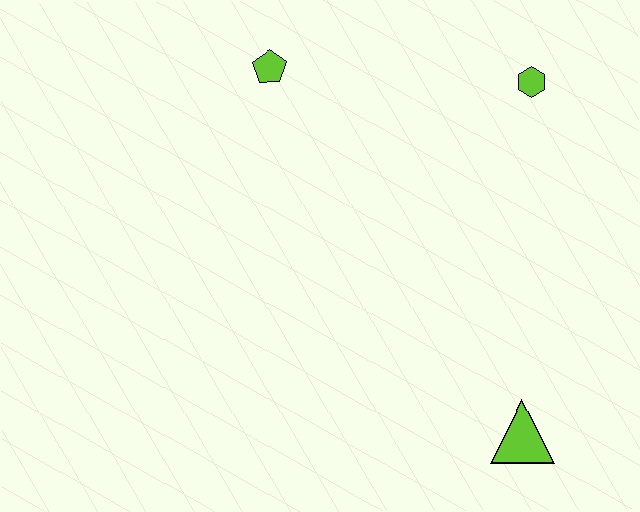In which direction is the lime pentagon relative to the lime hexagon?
The lime pentagon is to the left of the lime hexagon.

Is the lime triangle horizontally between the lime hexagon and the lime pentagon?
Yes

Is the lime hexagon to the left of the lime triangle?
No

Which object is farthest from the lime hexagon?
The lime triangle is farthest from the lime hexagon.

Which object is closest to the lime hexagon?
The lime pentagon is closest to the lime hexagon.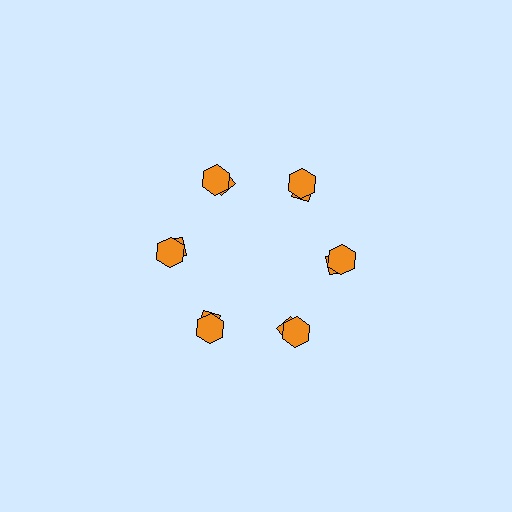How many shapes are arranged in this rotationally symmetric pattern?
There are 12 shapes, arranged in 6 groups of 2.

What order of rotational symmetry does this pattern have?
This pattern has 6-fold rotational symmetry.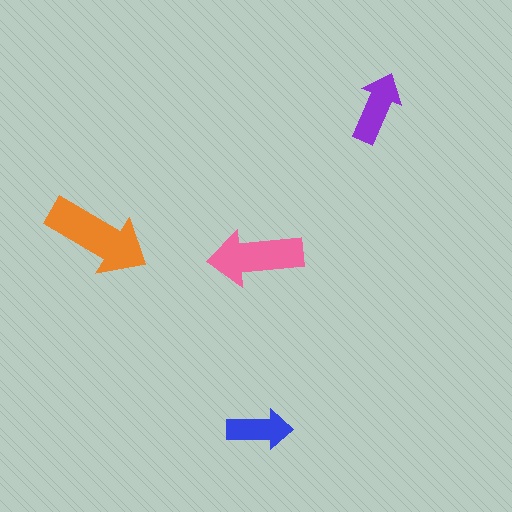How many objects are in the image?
There are 4 objects in the image.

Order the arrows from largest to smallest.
the orange one, the pink one, the purple one, the blue one.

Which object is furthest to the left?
The orange arrow is leftmost.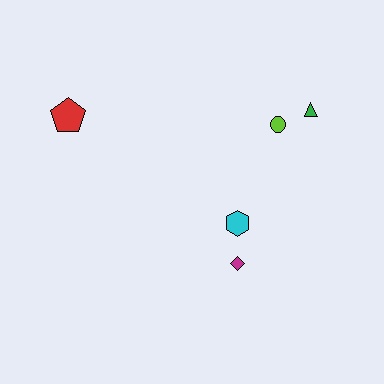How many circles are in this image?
There is 1 circle.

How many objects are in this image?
There are 5 objects.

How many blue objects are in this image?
There are no blue objects.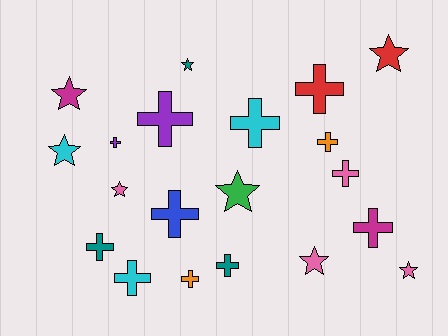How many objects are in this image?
There are 20 objects.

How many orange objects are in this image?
There are 2 orange objects.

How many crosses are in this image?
There are 12 crosses.